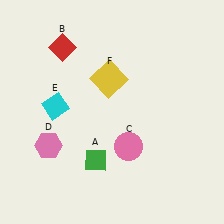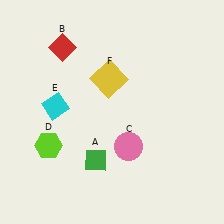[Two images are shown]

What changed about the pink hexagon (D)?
In Image 1, D is pink. In Image 2, it changed to lime.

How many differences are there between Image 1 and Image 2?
There is 1 difference between the two images.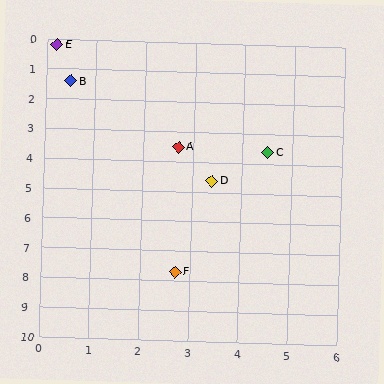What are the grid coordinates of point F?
Point F is at approximately (2.7, 7.7).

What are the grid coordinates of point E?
Point E is at approximately (0.2, 0.2).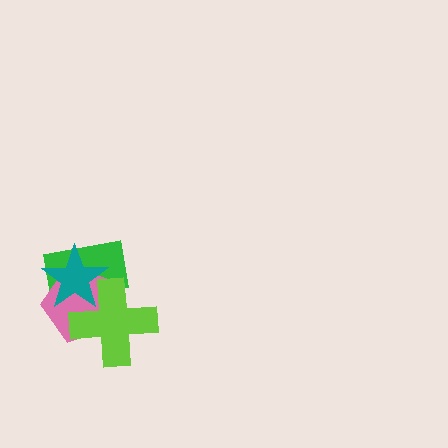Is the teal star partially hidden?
Yes, it is partially covered by another shape.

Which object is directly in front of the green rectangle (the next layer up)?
The pink pentagon is directly in front of the green rectangle.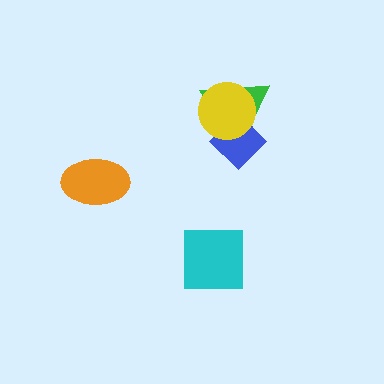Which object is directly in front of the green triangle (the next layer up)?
The blue diamond is directly in front of the green triangle.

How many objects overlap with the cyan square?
0 objects overlap with the cyan square.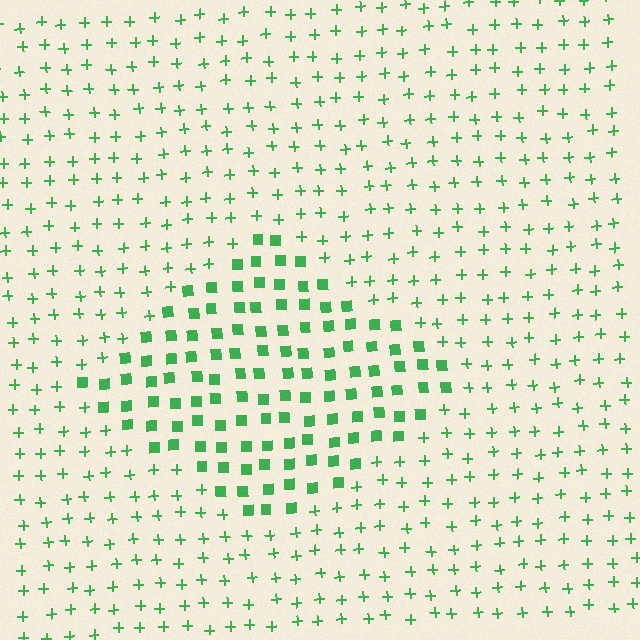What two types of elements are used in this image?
The image uses squares inside the diamond region and plus signs outside it.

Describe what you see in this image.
The image is filled with small green elements arranged in a uniform grid. A diamond-shaped region contains squares, while the surrounding area contains plus signs. The boundary is defined purely by the change in element shape.